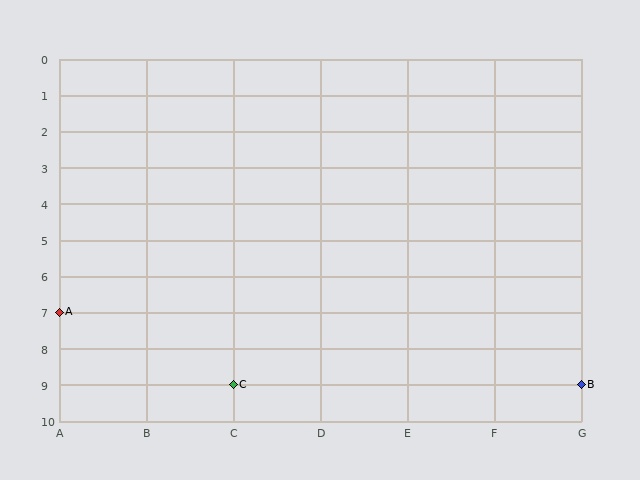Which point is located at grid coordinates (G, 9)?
Point B is at (G, 9).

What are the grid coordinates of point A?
Point A is at grid coordinates (A, 7).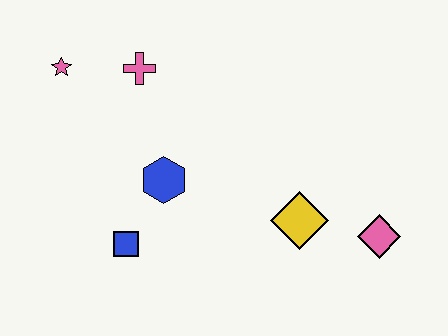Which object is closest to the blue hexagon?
The blue square is closest to the blue hexagon.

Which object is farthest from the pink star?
The pink diamond is farthest from the pink star.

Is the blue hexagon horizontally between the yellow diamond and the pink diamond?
No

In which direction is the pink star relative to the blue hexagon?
The pink star is above the blue hexagon.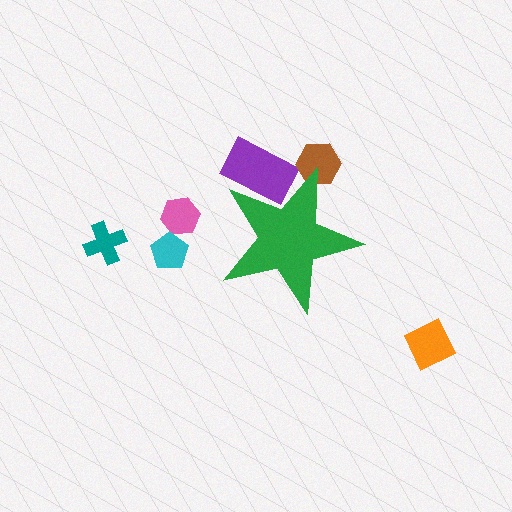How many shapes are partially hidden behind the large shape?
2 shapes are partially hidden.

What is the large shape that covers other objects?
A green star.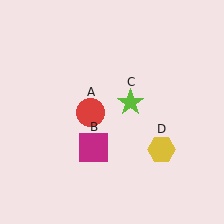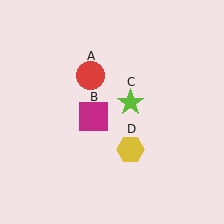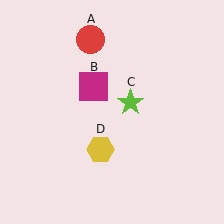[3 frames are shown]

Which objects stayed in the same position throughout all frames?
Lime star (object C) remained stationary.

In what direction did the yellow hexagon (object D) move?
The yellow hexagon (object D) moved left.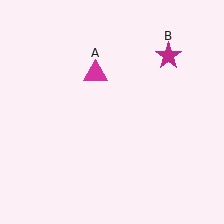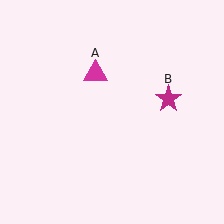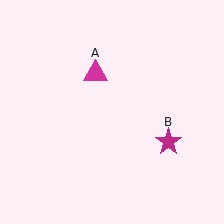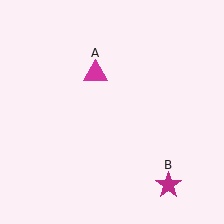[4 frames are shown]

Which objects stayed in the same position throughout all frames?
Magenta triangle (object A) remained stationary.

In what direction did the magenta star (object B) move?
The magenta star (object B) moved down.